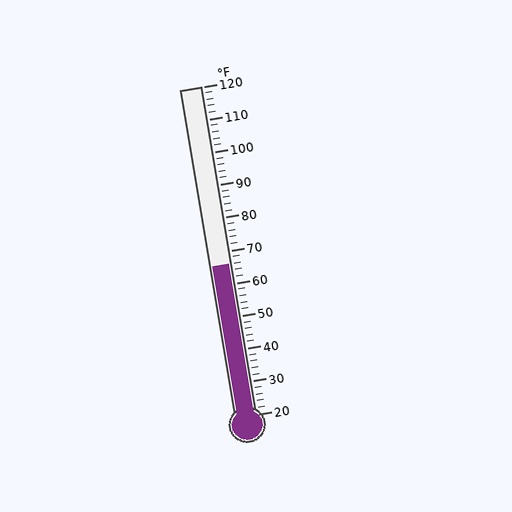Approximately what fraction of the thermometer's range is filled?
The thermometer is filled to approximately 45% of its range.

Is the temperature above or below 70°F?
The temperature is below 70°F.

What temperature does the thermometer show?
The thermometer shows approximately 66°F.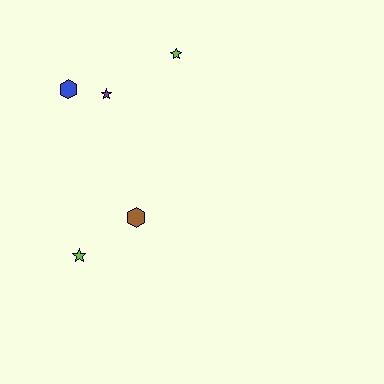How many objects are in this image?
There are 5 objects.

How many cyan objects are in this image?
There are no cyan objects.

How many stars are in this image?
There are 3 stars.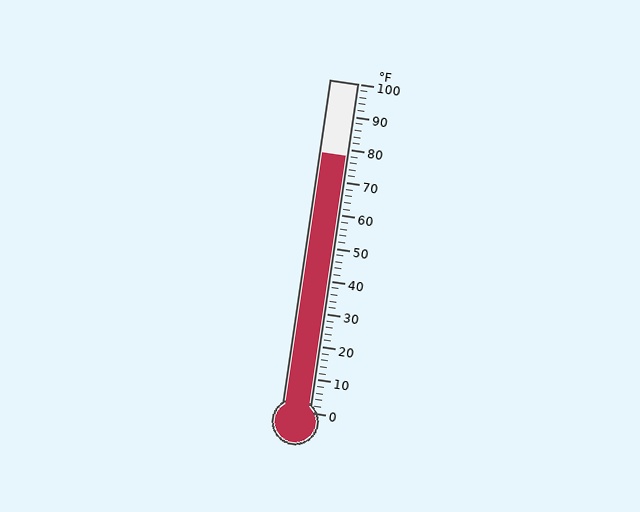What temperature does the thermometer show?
The thermometer shows approximately 78°F.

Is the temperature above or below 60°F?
The temperature is above 60°F.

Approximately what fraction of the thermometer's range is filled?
The thermometer is filled to approximately 80% of its range.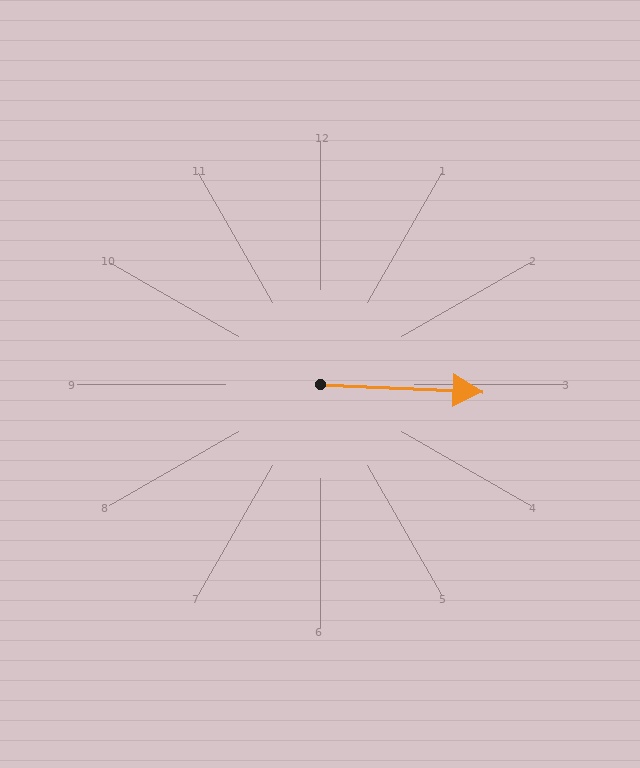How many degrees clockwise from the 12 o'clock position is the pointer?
Approximately 93 degrees.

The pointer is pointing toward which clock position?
Roughly 3 o'clock.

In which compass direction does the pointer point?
East.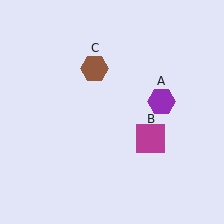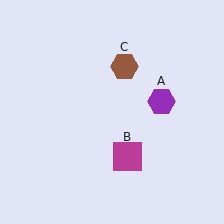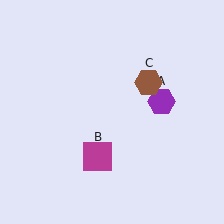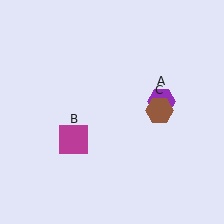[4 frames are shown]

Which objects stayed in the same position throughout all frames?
Purple hexagon (object A) remained stationary.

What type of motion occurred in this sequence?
The magenta square (object B), brown hexagon (object C) rotated clockwise around the center of the scene.